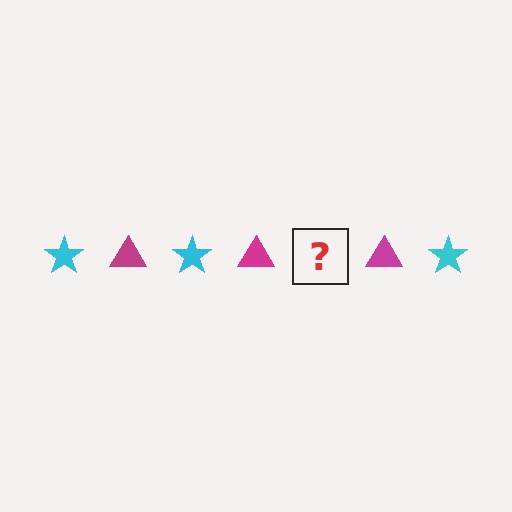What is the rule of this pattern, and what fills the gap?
The rule is that the pattern alternates between cyan star and magenta triangle. The gap should be filled with a cyan star.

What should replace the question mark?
The question mark should be replaced with a cyan star.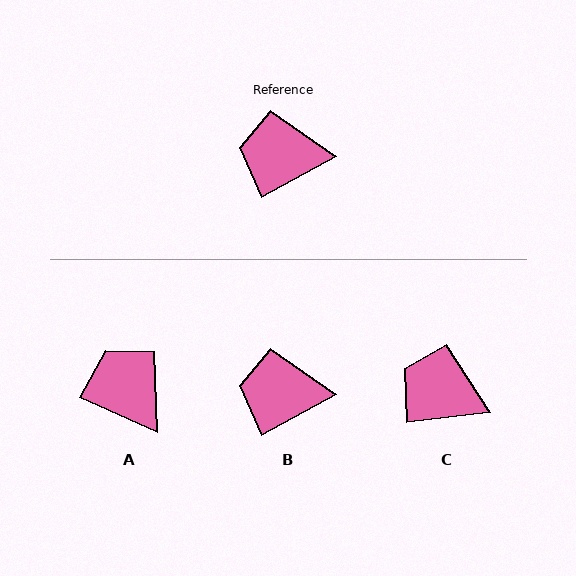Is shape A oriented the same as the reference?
No, it is off by about 52 degrees.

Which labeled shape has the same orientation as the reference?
B.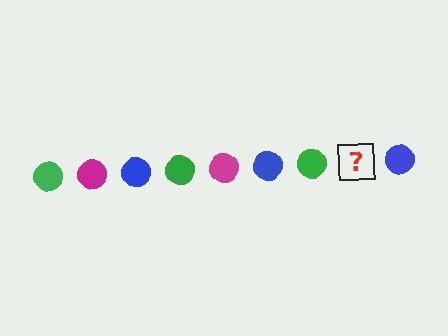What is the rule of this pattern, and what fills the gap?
The rule is that the pattern cycles through green, magenta, blue circles. The gap should be filled with a magenta circle.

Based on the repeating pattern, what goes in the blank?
The blank should be a magenta circle.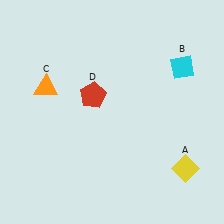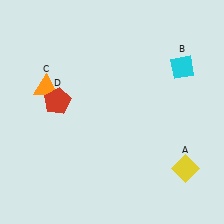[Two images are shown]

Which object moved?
The red pentagon (D) moved left.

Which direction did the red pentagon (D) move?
The red pentagon (D) moved left.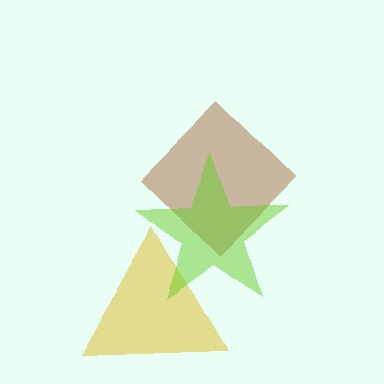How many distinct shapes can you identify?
There are 3 distinct shapes: a yellow triangle, a brown diamond, a lime star.